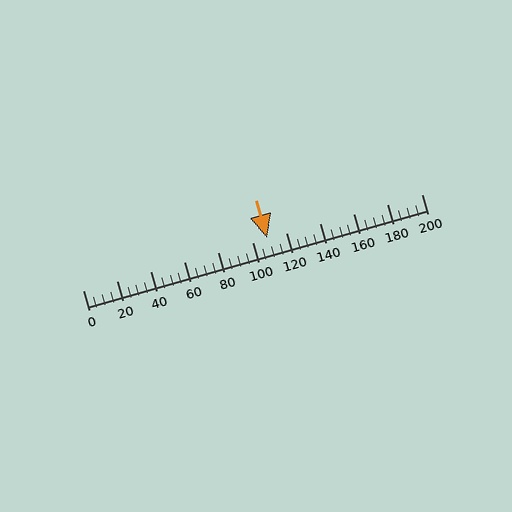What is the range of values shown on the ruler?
The ruler shows values from 0 to 200.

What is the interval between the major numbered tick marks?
The major tick marks are spaced 20 units apart.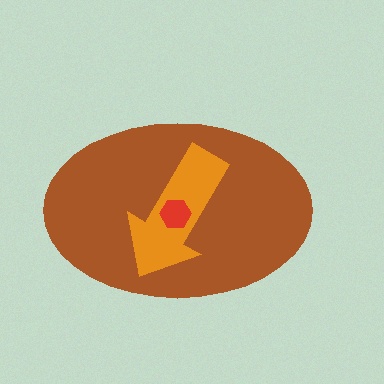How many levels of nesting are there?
3.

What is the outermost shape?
The brown ellipse.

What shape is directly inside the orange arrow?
The red hexagon.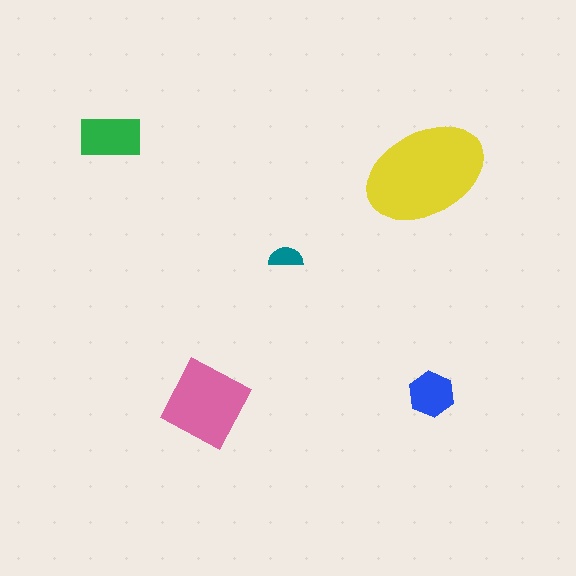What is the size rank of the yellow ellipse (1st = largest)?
1st.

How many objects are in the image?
There are 5 objects in the image.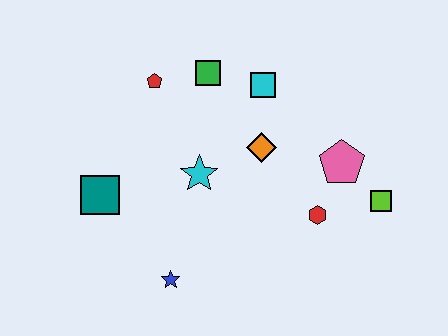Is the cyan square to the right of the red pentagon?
Yes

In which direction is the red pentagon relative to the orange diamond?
The red pentagon is to the left of the orange diamond.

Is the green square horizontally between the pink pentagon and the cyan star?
Yes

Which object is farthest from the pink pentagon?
The teal square is farthest from the pink pentagon.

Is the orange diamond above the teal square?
Yes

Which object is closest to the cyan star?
The orange diamond is closest to the cyan star.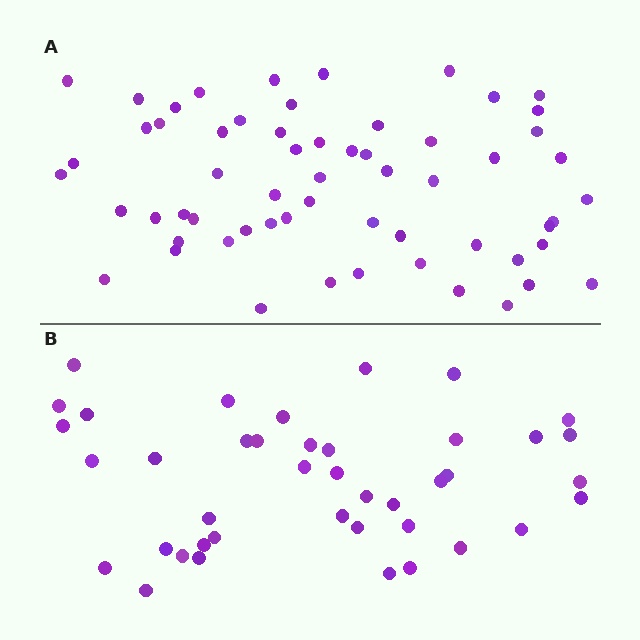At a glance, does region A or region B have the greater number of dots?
Region A (the top region) has more dots.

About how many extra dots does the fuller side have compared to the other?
Region A has approximately 20 more dots than region B.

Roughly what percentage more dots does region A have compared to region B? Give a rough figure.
About 45% more.